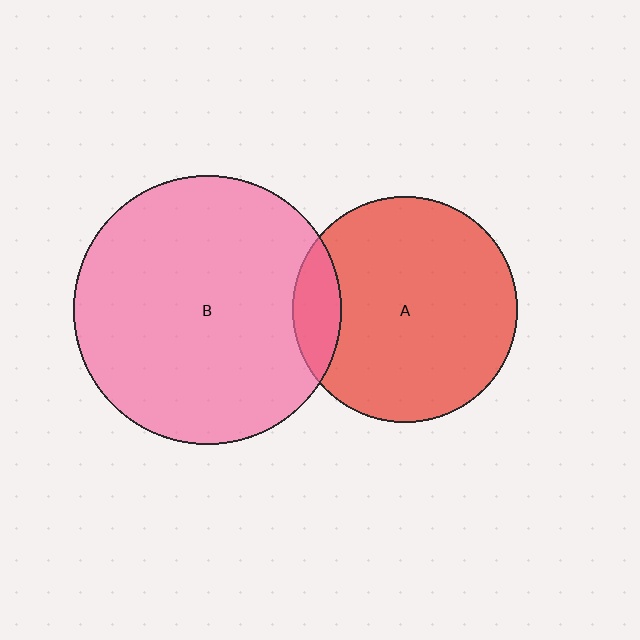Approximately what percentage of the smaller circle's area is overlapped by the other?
Approximately 10%.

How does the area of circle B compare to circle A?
Approximately 1.4 times.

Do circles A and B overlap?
Yes.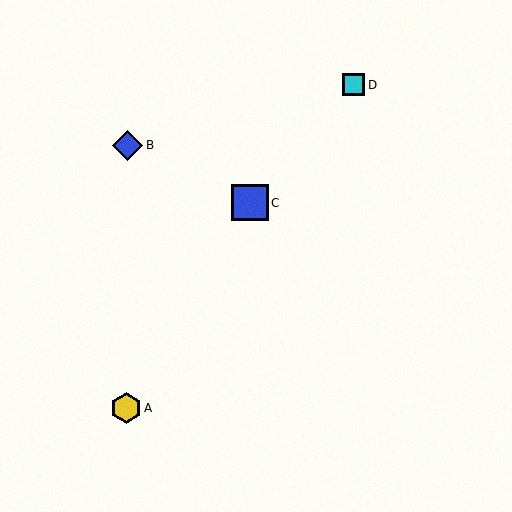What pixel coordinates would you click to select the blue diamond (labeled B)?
Click at (128, 145) to select the blue diamond B.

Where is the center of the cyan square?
The center of the cyan square is at (354, 85).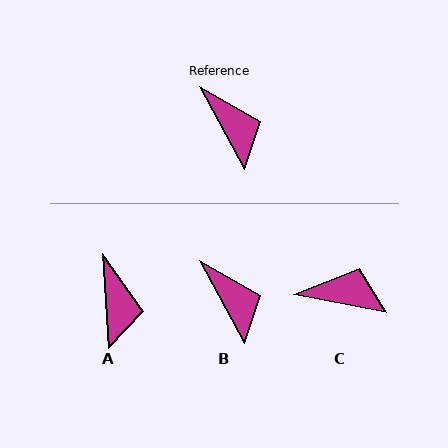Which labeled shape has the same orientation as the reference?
B.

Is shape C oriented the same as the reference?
No, it is off by about 51 degrees.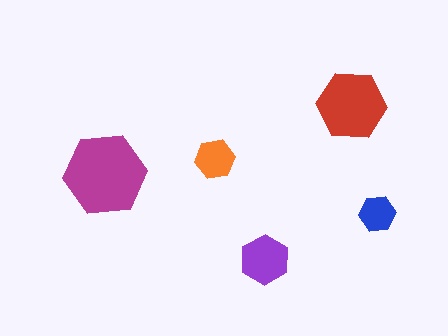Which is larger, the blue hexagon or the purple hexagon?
The purple one.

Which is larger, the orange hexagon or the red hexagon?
The red one.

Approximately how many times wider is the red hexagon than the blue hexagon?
About 2 times wider.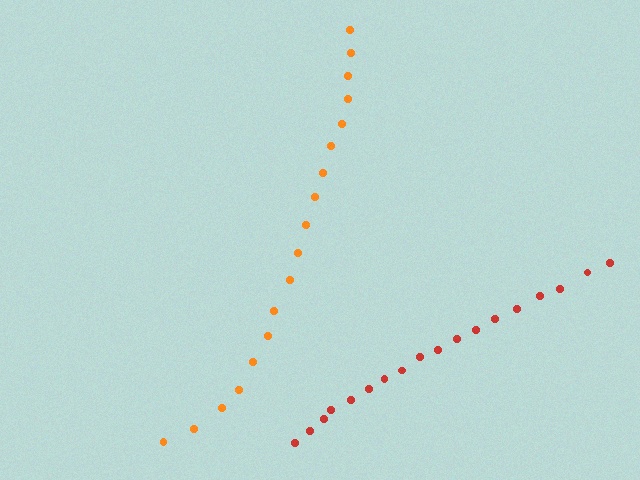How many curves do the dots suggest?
There are 2 distinct paths.